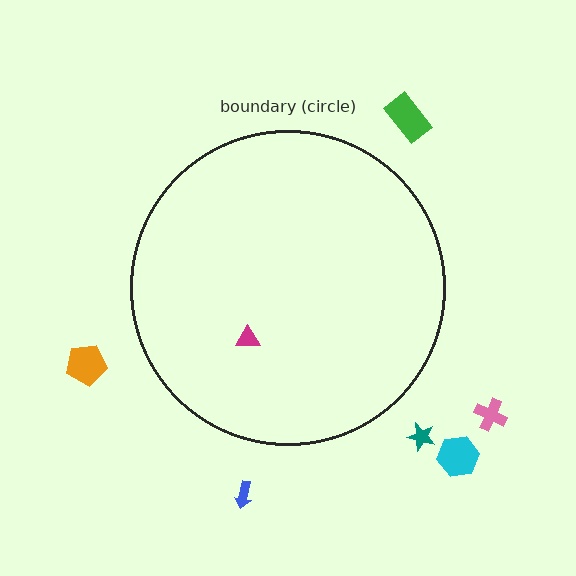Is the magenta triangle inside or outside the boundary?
Inside.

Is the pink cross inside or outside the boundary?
Outside.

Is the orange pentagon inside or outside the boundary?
Outside.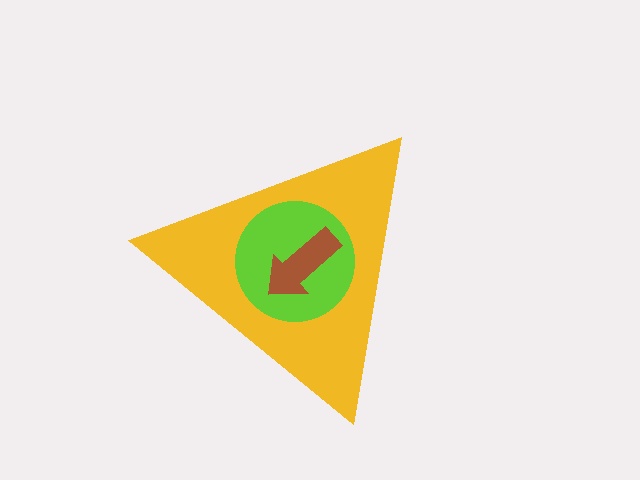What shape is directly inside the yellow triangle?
The lime circle.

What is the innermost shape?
The brown arrow.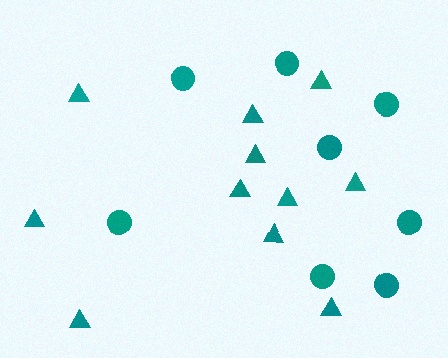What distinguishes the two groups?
There are 2 groups: one group of circles (8) and one group of triangles (11).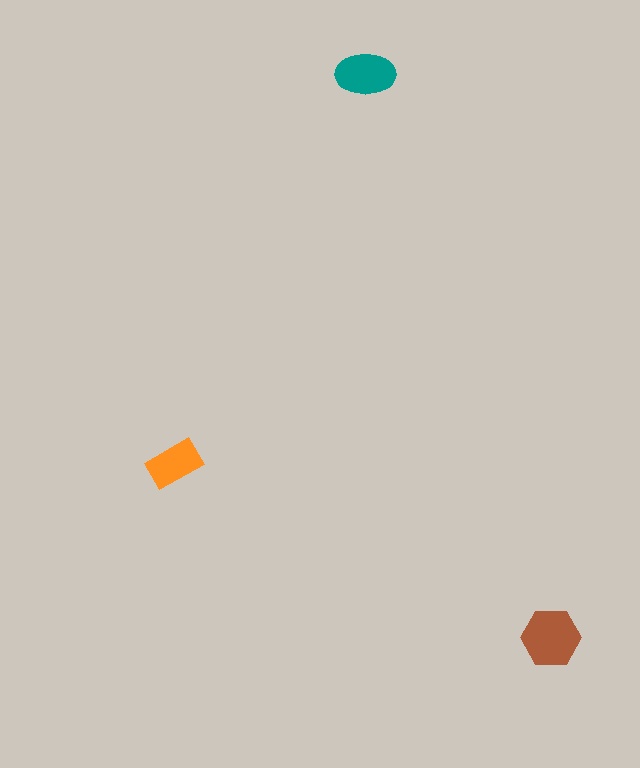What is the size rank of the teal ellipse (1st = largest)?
2nd.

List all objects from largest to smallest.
The brown hexagon, the teal ellipse, the orange rectangle.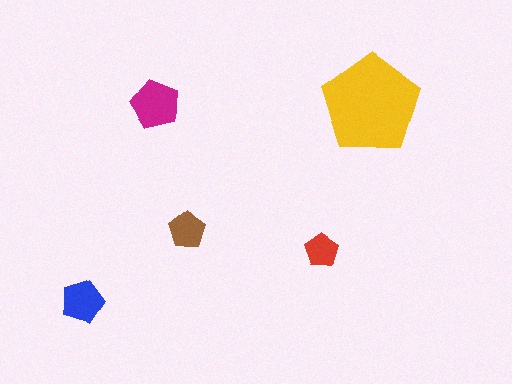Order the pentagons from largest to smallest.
the yellow one, the magenta one, the blue one, the brown one, the red one.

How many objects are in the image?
There are 5 objects in the image.